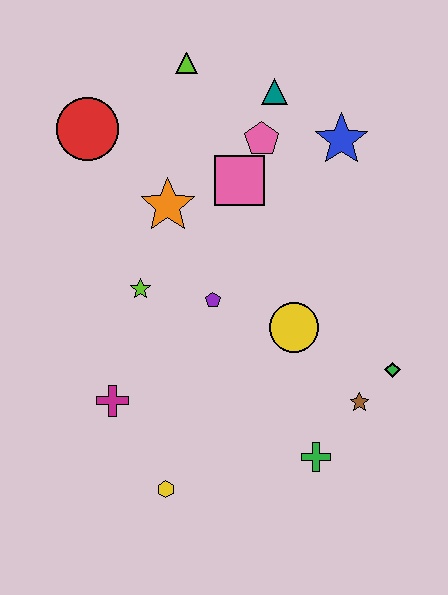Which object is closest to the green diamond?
The brown star is closest to the green diamond.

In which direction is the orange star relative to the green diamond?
The orange star is to the left of the green diamond.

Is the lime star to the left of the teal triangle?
Yes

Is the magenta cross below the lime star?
Yes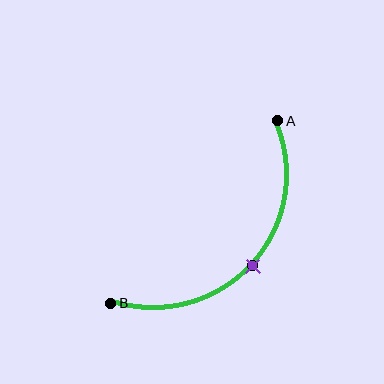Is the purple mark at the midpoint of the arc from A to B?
Yes. The purple mark lies on the arc at equal arc-length from both A and B — it is the arc midpoint.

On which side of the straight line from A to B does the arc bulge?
The arc bulges below and to the right of the straight line connecting A and B.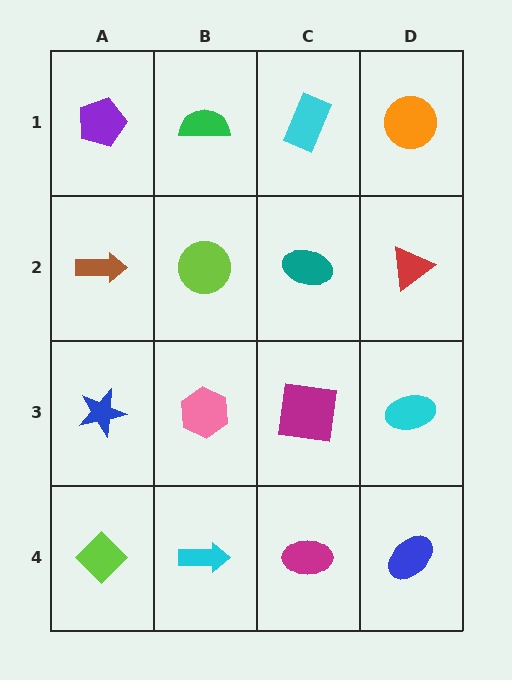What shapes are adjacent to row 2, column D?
An orange circle (row 1, column D), a cyan ellipse (row 3, column D), a teal ellipse (row 2, column C).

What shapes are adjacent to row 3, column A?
A brown arrow (row 2, column A), a lime diamond (row 4, column A), a pink hexagon (row 3, column B).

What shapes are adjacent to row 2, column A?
A purple pentagon (row 1, column A), a blue star (row 3, column A), a lime circle (row 2, column B).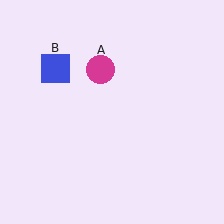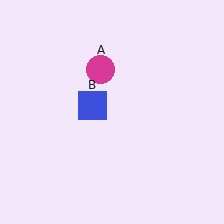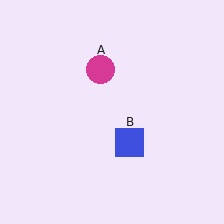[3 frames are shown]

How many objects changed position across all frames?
1 object changed position: blue square (object B).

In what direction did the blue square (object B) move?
The blue square (object B) moved down and to the right.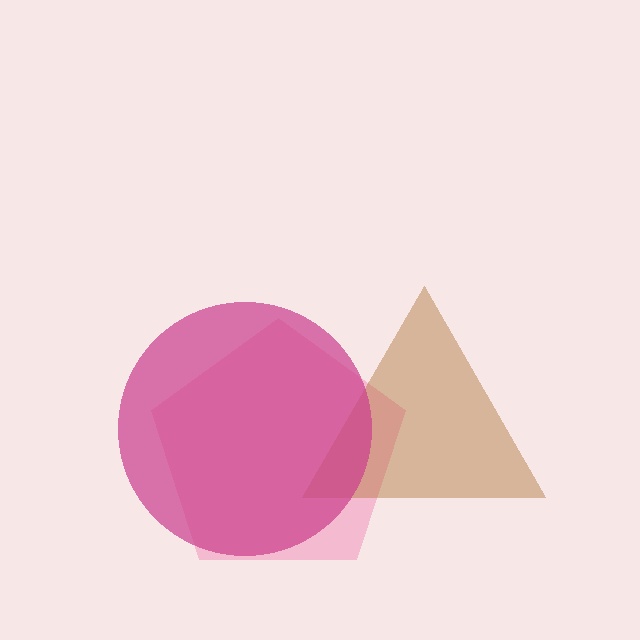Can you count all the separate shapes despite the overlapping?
Yes, there are 3 separate shapes.